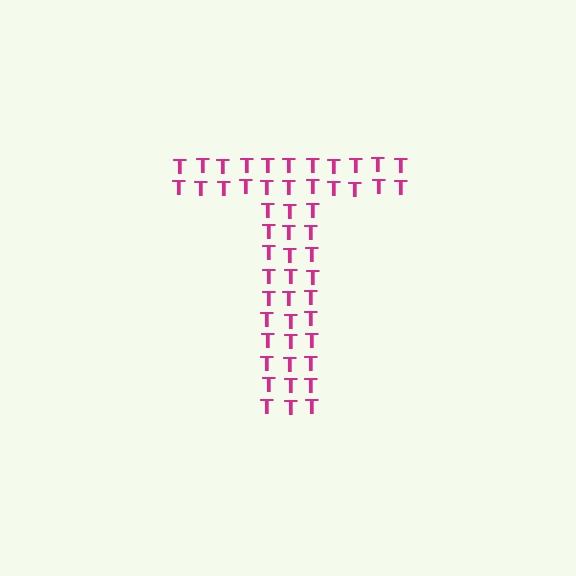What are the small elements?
The small elements are letter T's.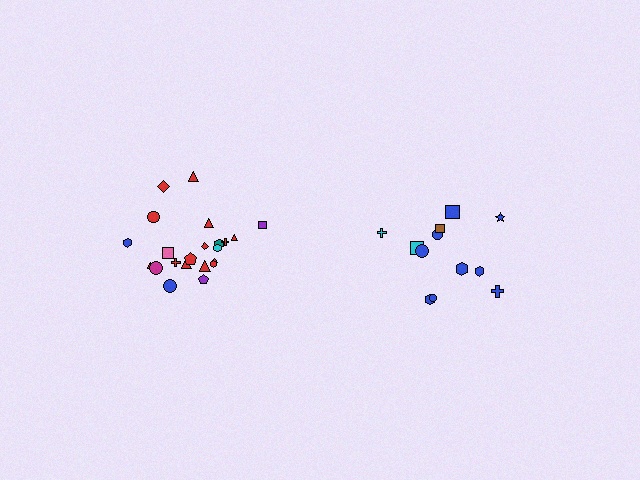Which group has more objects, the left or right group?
The left group.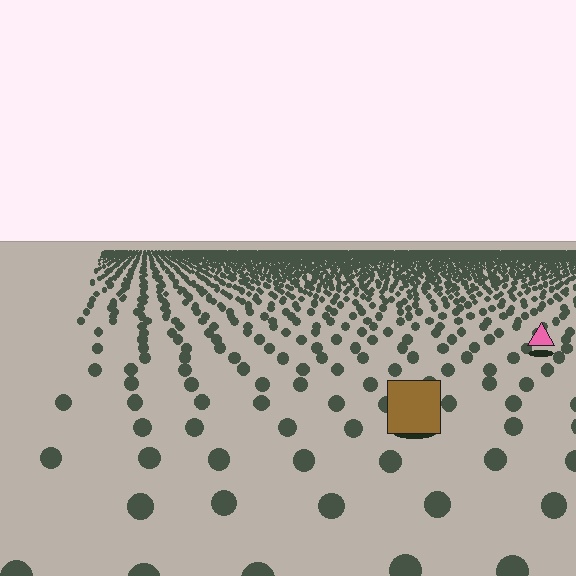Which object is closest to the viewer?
The brown square is closest. The texture marks near it are larger and more spread out.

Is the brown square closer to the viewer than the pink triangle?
Yes. The brown square is closer — you can tell from the texture gradient: the ground texture is coarser near it.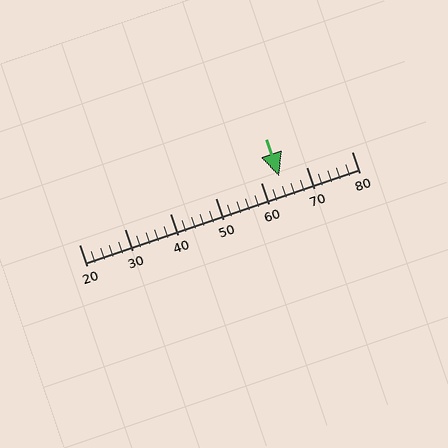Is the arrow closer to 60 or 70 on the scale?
The arrow is closer to 60.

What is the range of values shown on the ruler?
The ruler shows values from 20 to 80.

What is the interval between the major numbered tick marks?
The major tick marks are spaced 10 units apart.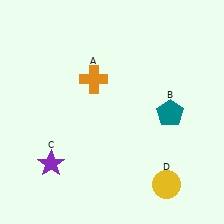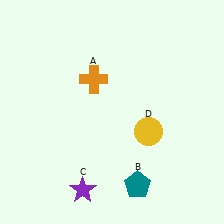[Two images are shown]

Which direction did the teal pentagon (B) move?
The teal pentagon (B) moved down.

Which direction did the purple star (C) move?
The purple star (C) moved right.